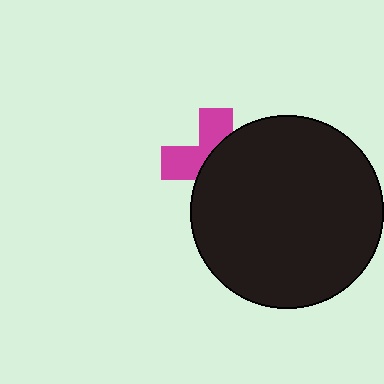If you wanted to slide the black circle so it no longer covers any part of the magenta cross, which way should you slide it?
Slide it right — that is the most direct way to separate the two shapes.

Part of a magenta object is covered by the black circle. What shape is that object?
It is a cross.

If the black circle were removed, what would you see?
You would see the complete magenta cross.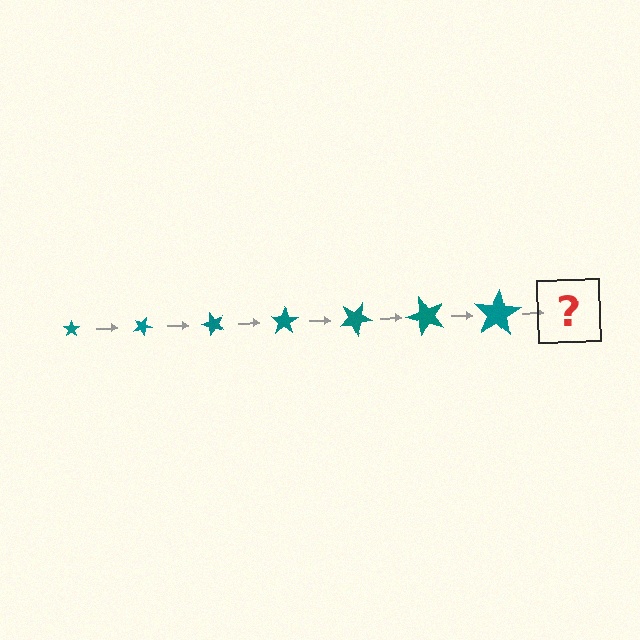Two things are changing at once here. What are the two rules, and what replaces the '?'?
The two rules are that the star grows larger each step and it rotates 25 degrees each step. The '?' should be a star, larger than the previous one and rotated 175 degrees from the start.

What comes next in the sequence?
The next element should be a star, larger than the previous one and rotated 175 degrees from the start.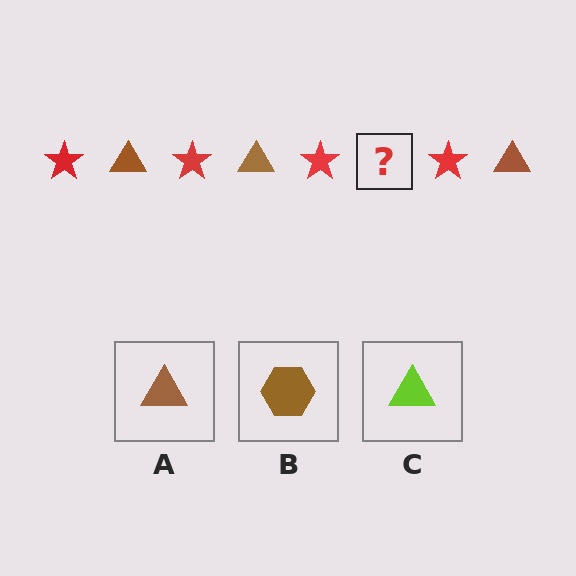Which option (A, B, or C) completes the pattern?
A.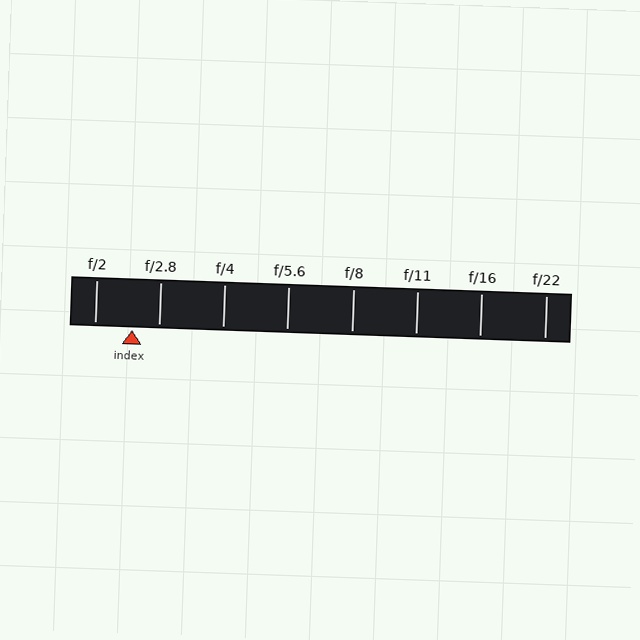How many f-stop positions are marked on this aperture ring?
There are 8 f-stop positions marked.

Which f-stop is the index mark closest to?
The index mark is closest to f/2.8.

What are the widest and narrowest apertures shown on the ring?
The widest aperture shown is f/2 and the narrowest is f/22.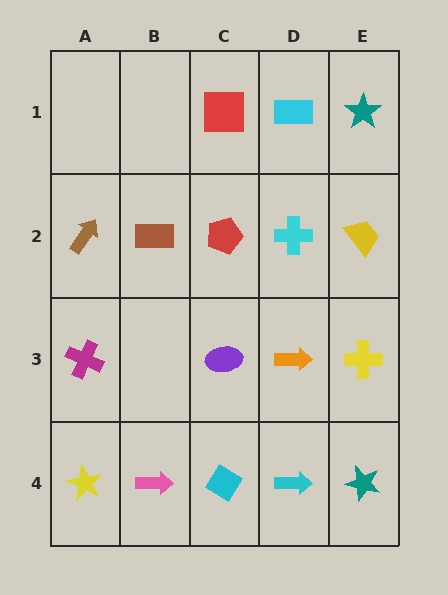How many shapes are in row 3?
4 shapes.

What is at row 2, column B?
A brown rectangle.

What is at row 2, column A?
A brown arrow.